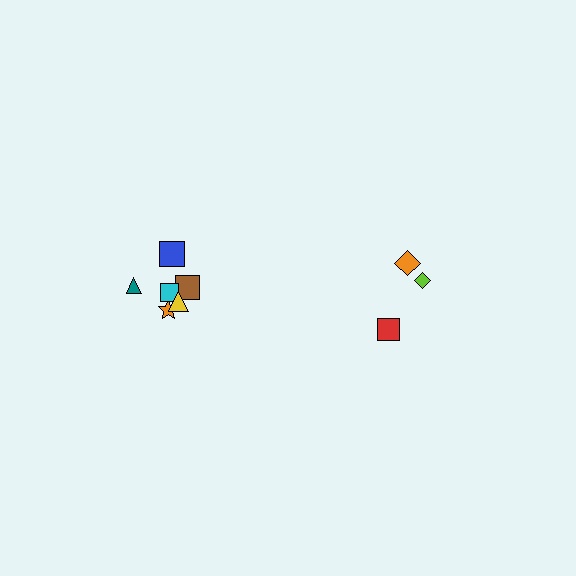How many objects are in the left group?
There are 6 objects.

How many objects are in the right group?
There are 3 objects.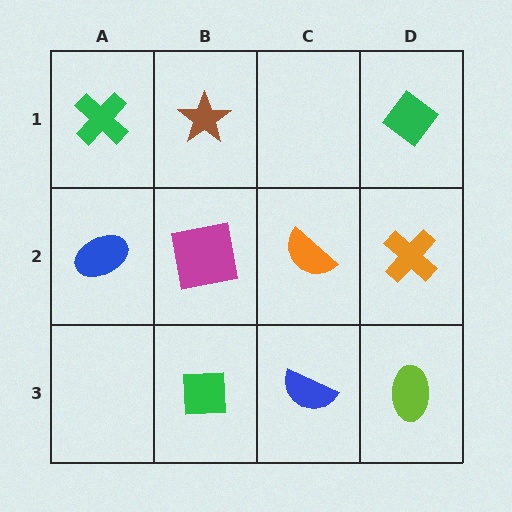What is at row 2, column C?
An orange semicircle.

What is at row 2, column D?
An orange cross.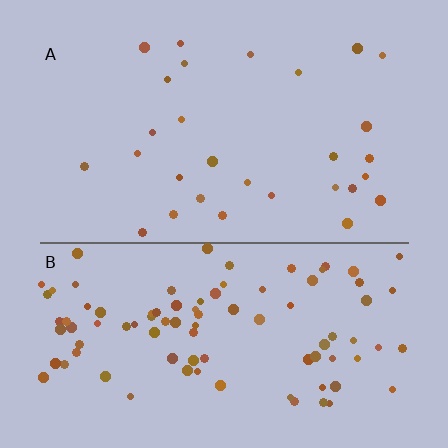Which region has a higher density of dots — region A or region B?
B (the bottom).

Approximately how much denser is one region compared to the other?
Approximately 3.2× — region B over region A.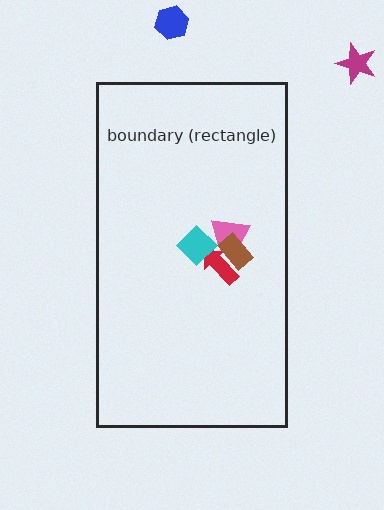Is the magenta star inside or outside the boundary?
Outside.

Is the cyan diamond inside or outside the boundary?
Inside.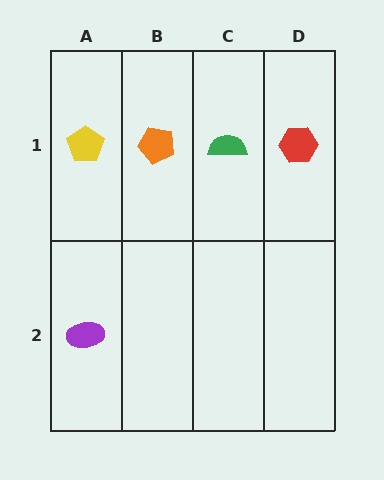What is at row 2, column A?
A purple ellipse.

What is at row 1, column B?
An orange pentagon.